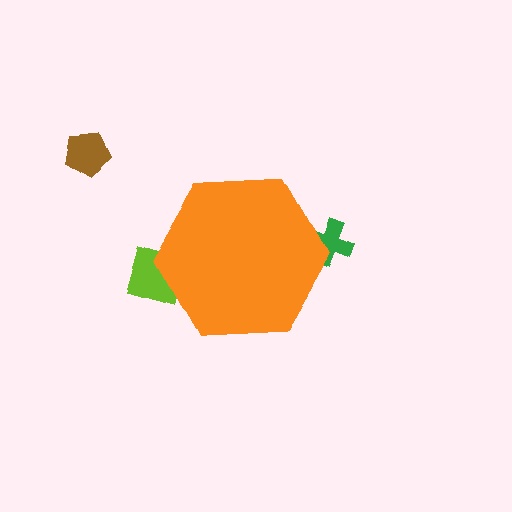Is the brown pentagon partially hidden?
No, the brown pentagon is fully visible.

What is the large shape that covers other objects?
An orange hexagon.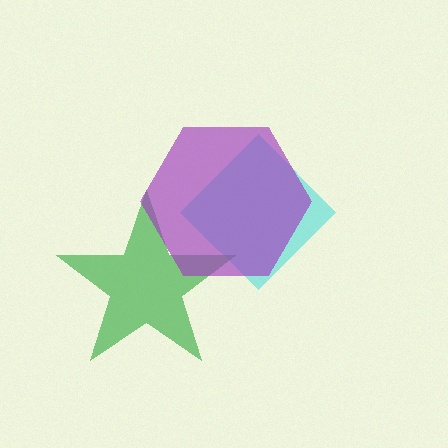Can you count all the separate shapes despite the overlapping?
Yes, there are 3 separate shapes.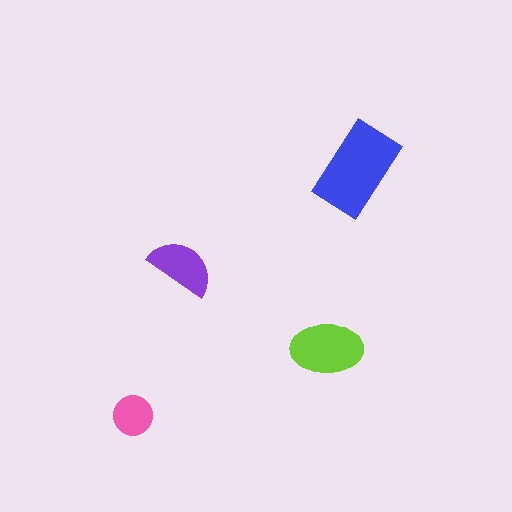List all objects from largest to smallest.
The blue rectangle, the lime ellipse, the purple semicircle, the pink circle.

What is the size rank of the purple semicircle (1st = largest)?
3rd.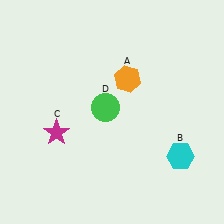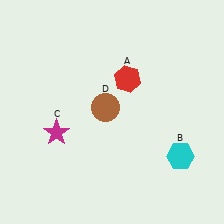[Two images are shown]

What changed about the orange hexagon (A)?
In Image 1, A is orange. In Image 2, it changed to red.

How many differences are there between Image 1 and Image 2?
There are 2 differences between the two images.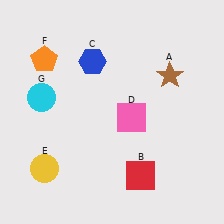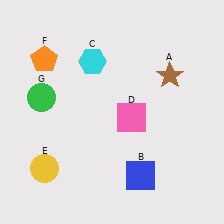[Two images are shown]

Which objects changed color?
B changed from red to blue. C changed from blue to cyan. G changed from cyan to green.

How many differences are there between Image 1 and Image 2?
There are 3 differences between the two images.